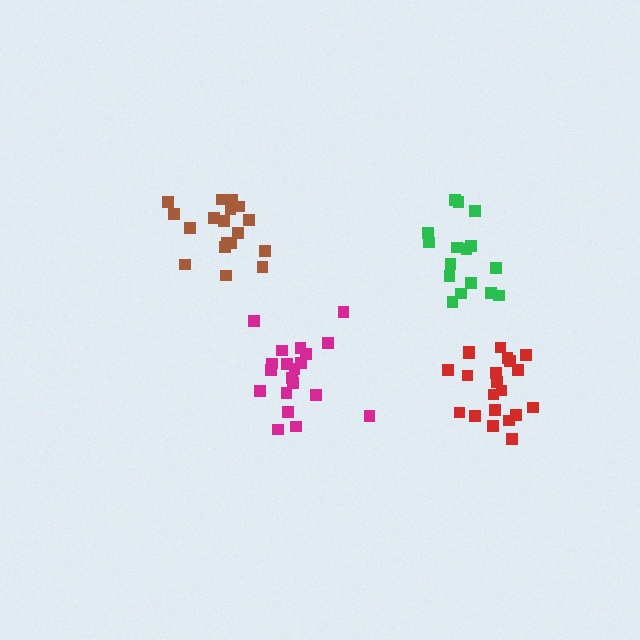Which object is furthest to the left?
The brown cluster is leftmost.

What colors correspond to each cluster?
The clusters are colored: brown, magenta, green, red.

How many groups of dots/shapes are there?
There are 4 groups.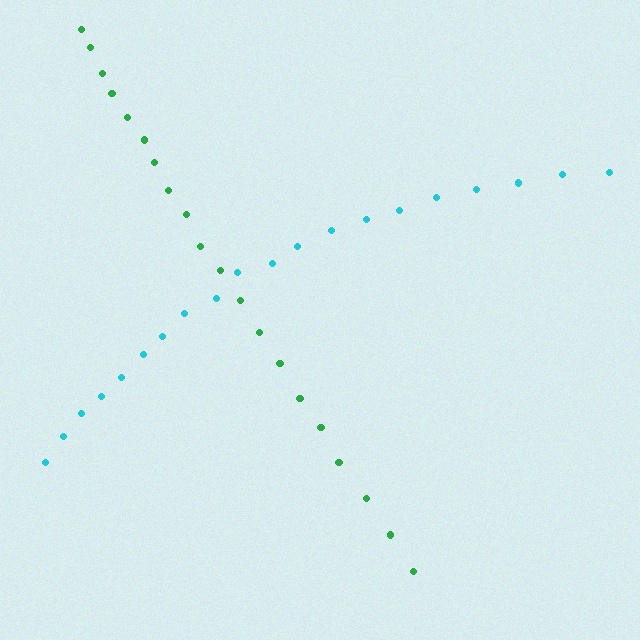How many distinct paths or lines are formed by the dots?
There are 2 distinct paths.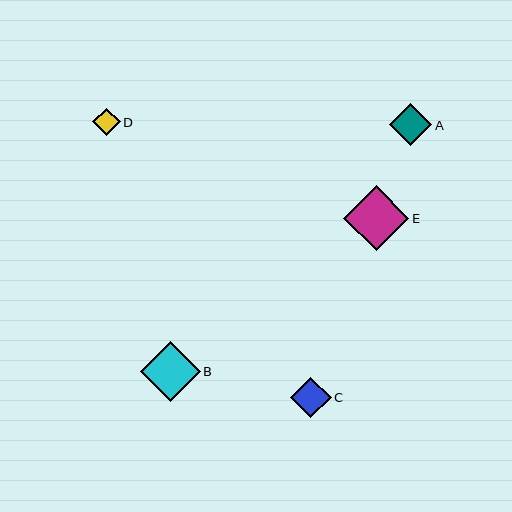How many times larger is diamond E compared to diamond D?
Diamond E is approximately 2.4 times the size of diamond D.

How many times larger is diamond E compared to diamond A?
Diamond E is approximately 1.5 times the size of diamond A.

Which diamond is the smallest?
Diamond D is the smallest with a size of approximately 28 pixels.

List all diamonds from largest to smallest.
From largest to smallest: E, B, A, C, D.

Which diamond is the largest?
Diamond E is the largest with a size of approximately 65 pixels.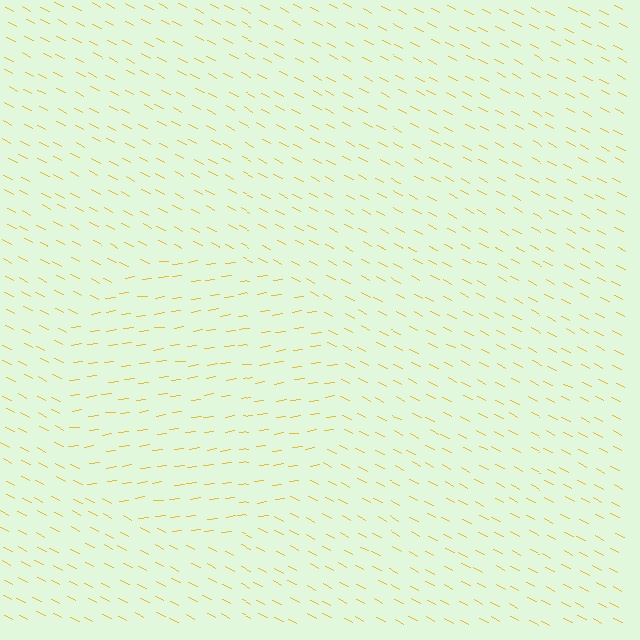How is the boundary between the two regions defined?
The boundary is defined purely by a change in line orientation (approximately 34 degrees difference). All lines are the same color and thickness.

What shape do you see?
I see a circle.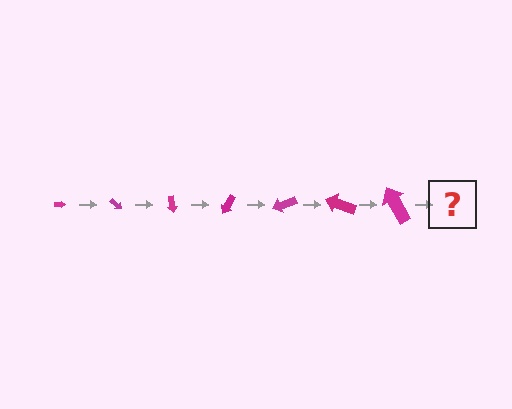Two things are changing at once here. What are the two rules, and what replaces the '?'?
The two rules are that the arrow grows larger each step and it rotates 40 degrees each step. The '?' should be an arrow, larger than the previous one and rotated 280 degrees from the start.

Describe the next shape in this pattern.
It should be an arrow, larger than the previous one and rotated 280 degrees from the start.